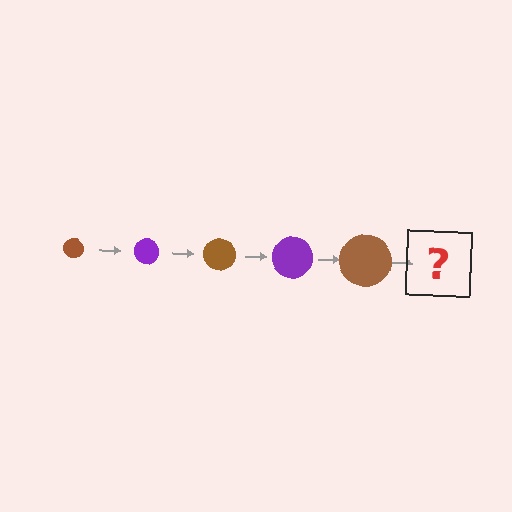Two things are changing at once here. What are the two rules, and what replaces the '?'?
The two rules are that the circle grows larger each step and the color cycles through brown and purple. The '?' should be a purple circle, larger than the previous one.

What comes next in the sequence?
The next element should be a purple circle, larger than the previous one.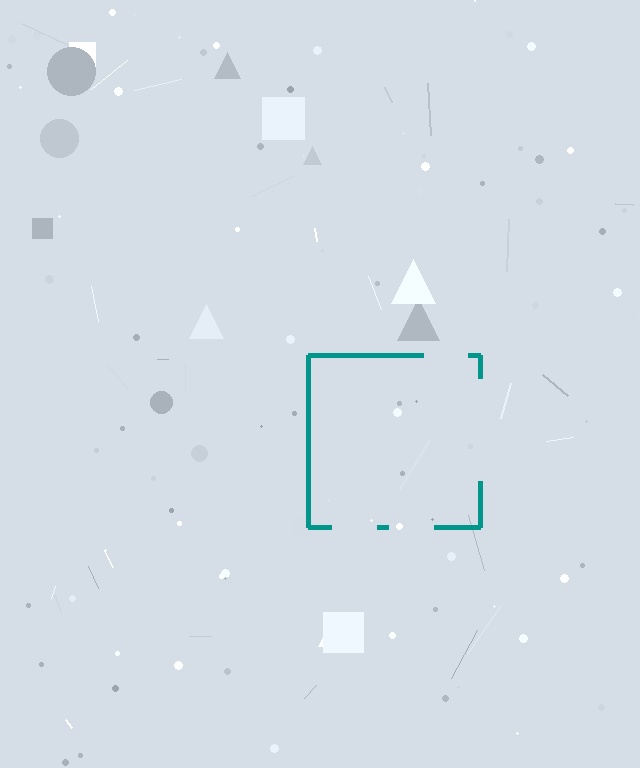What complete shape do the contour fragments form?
The contour fragments form a square.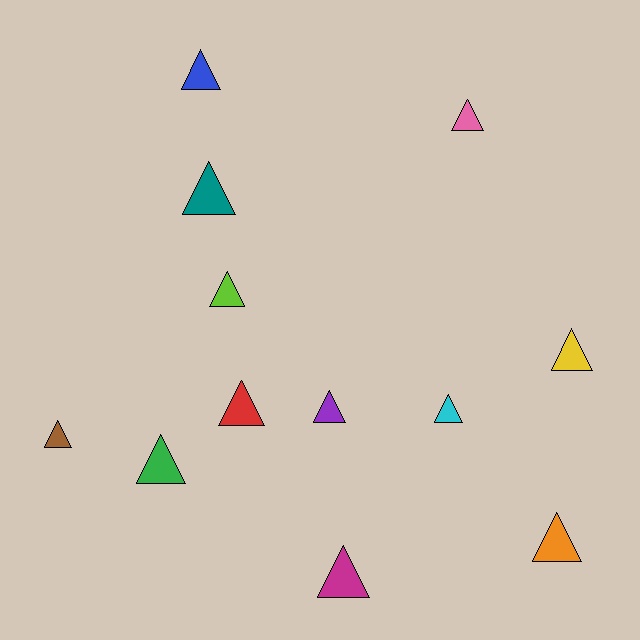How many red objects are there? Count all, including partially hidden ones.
There is 1 red object.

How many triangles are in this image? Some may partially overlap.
There are 12 triangles.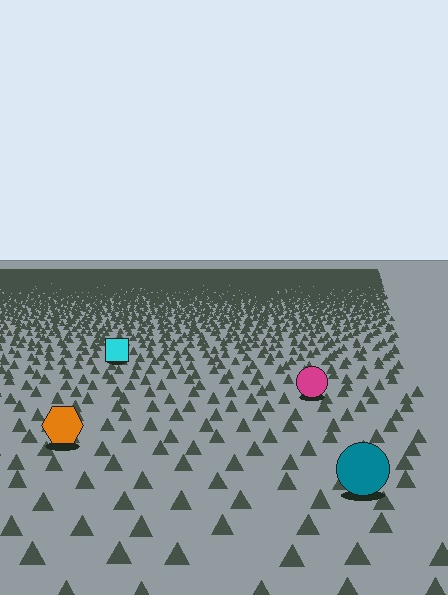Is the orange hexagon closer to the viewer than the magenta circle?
Yes. The orange hexagon is closer — you can tell from the texture gradient: the ground texture is coarser near it.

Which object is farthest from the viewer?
The cyan square is farthest from the viewer. It appears smaller and the ground texture around it is denser.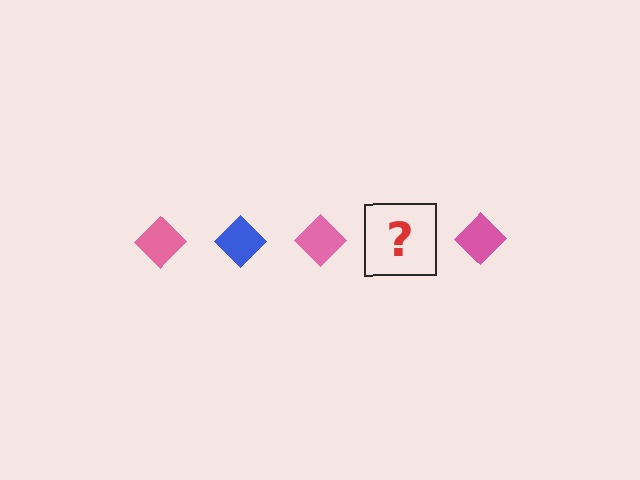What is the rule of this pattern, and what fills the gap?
The rule is that the pattern cycles through pink, blue diamonds. The gap should be filled with a blue diamond.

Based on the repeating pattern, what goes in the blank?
The blank should be a blue diamond.